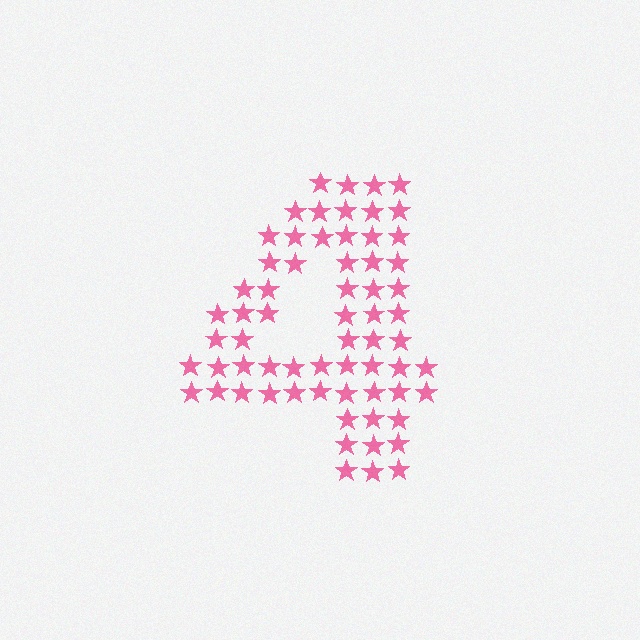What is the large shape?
The large shape is the digit 4.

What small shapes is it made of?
It is made of small stars.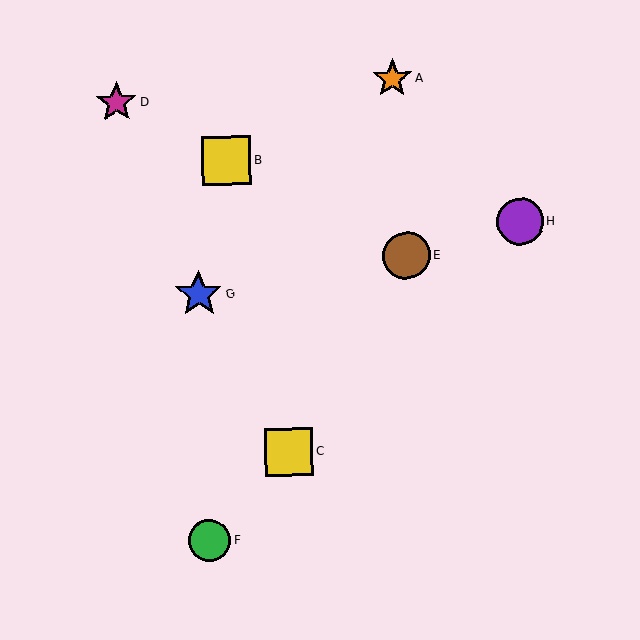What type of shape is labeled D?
Shape D is a magenta star.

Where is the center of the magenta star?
The center of the magenta star is at (117, 102).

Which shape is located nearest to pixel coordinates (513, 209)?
The purple circle (labeled H) at (520, 222) is nearest to that location.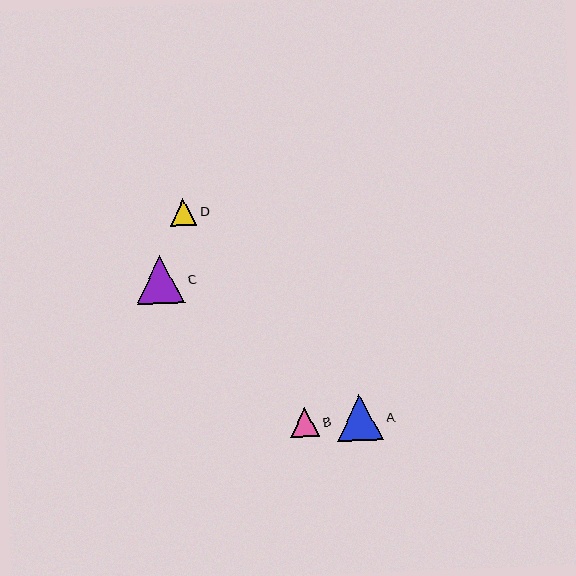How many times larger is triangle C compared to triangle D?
Triangle C is approximately 1.8 times the size of triangle D.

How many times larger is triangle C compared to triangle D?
Triangle C is approximately 1.8 times the size of triangle D.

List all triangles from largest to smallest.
From largest to smallest: C, A, B, D.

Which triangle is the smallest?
Triangle D is the smallest with a size of approximately 26 pixels.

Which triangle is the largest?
Triangle C is the largest with a size of approximately 48 pixels.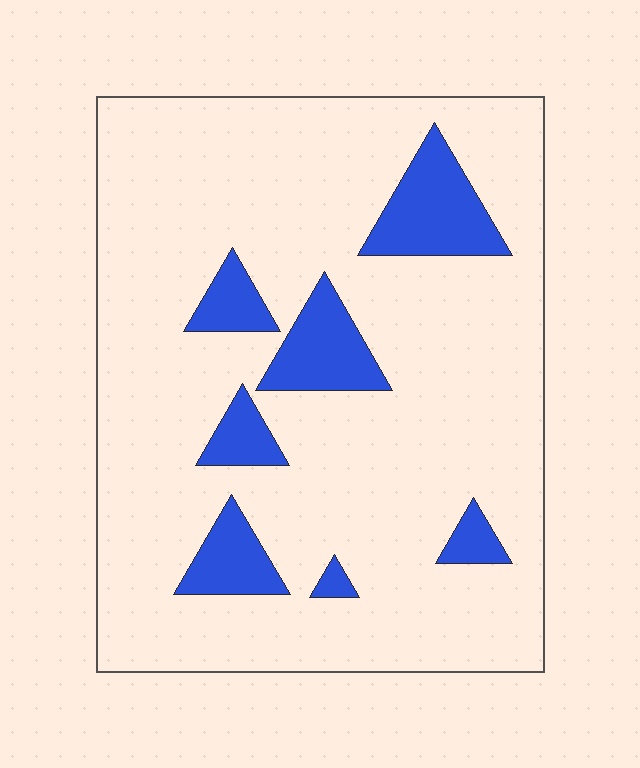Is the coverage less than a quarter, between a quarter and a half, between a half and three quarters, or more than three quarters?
Less than a quarter.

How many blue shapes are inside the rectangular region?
7.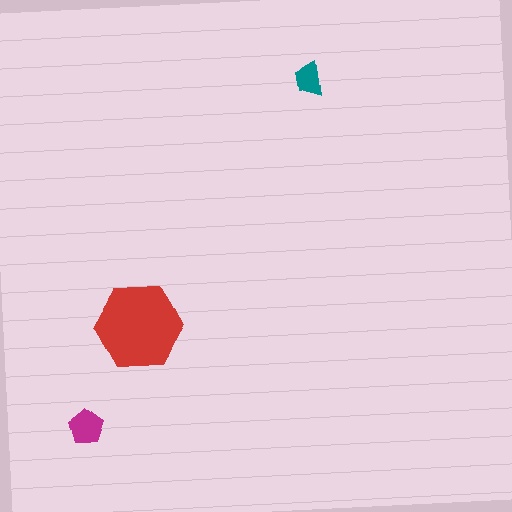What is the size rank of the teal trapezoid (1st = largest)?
3rd.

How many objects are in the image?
There are 3 objects in the image.